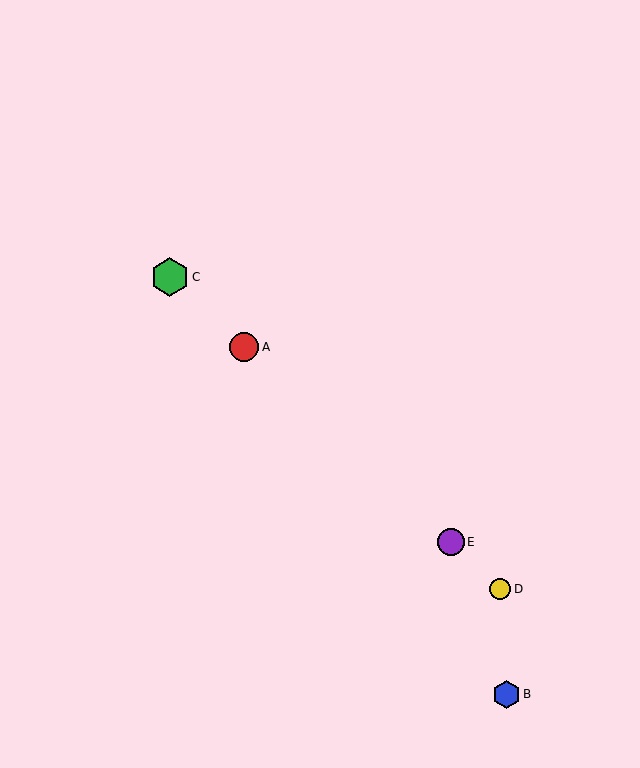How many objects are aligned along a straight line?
4 objects (A, C, D, E) are aligned along a straight line.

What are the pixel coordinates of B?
Object B is at (506, 694).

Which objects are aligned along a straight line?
Objects A, C, D, E are aligned along a straight line.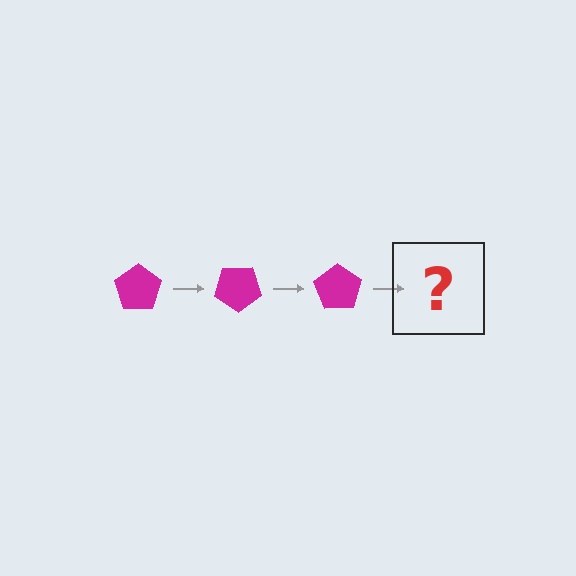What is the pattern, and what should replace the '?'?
The pattern is that the pentagon rotates 35 degrees each step. The '?' should be a magenta pentagon rotated 105 degrees.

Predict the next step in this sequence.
The next step is a magenta pentagon rotated 105 degrees.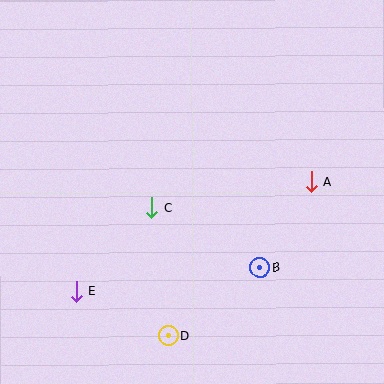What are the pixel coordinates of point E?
Point E is at (76, 291).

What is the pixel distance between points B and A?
The distance between B and A is 100 pixels.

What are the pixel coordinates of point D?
Point D is at (168, 336).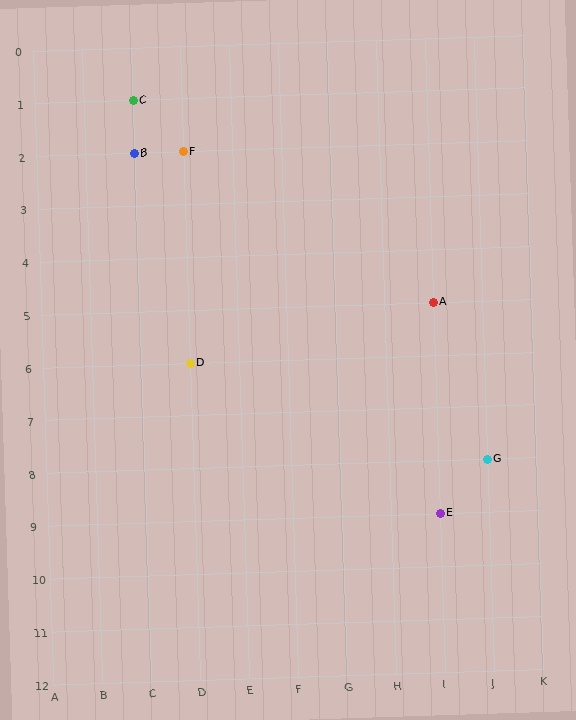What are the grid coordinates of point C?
Point C is at grid coordinates (C, 1).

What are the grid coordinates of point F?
Point F is at grid coordinates (D, 2).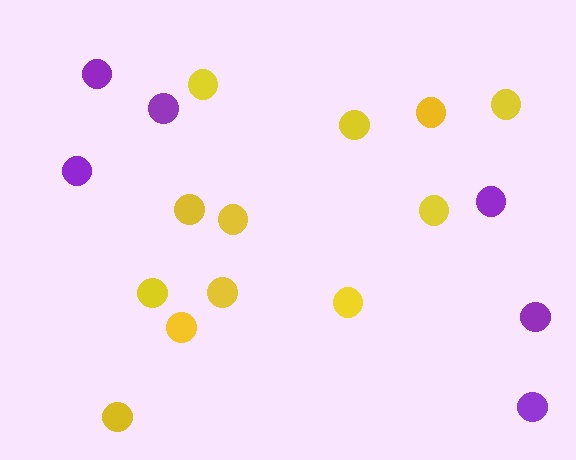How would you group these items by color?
There are 2 groups: one group of purple circles (6) and one group of yellow circles (12).